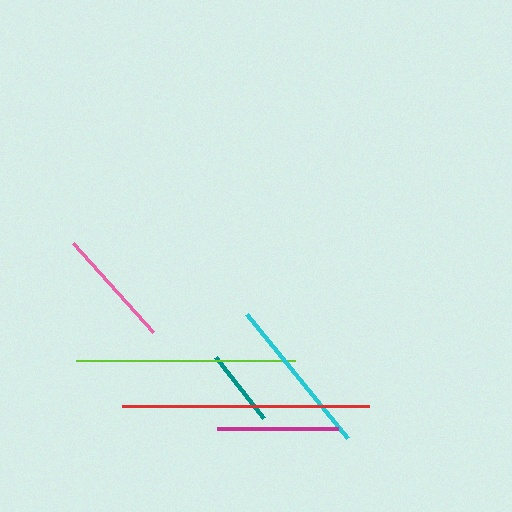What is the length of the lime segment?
The lime segment is approximately 220 pixels long.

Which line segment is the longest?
The red line is the longest at approximately 247 pixels.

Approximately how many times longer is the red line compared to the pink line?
The red line is approximately 2.0 times the length of the pink line.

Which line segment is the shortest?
The teal line is the shortest at approximately 78 pixels.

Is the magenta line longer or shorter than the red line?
The red line is longer than the magenta line.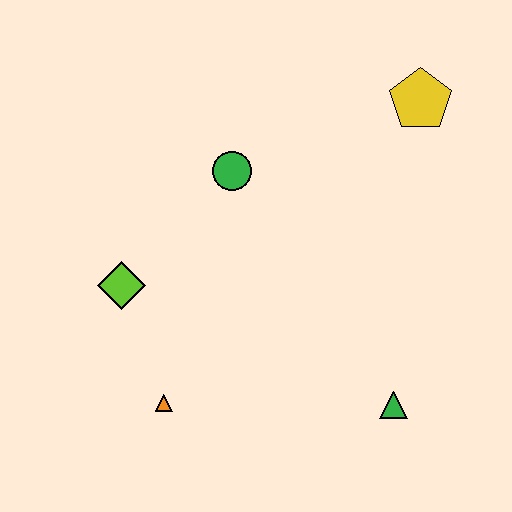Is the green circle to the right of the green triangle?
No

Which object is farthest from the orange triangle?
The yellow pentagon is farthest from the orange triangle.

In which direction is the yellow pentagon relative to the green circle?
The yellow pentagon is to the right of the green circle.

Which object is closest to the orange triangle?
The lime diamond is closest to the orange triangle.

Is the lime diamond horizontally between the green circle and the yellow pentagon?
No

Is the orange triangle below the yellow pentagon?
Yes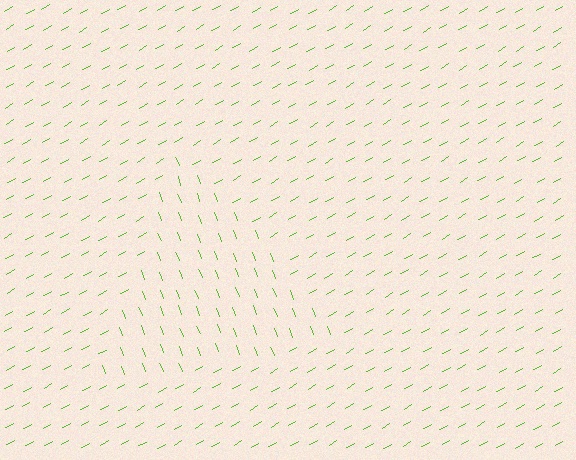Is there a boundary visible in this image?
Yes, there is a texture boundary formed by a change in line orientation.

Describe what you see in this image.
The image is filled with small lime line segments. A triangle region in the image has lines oriented differently from the surrounding lines, creating a visible texture boundary.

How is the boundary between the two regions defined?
The boundary is defined purely by a change in line orientation (approximately 82 degrees difference). All lines are the same color and thickness.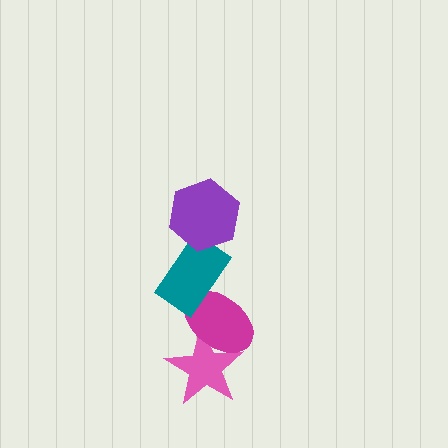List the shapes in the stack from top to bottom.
From top to bottom: the purple hexagon, the teal rectangle, the magenta ellipse, the pink star.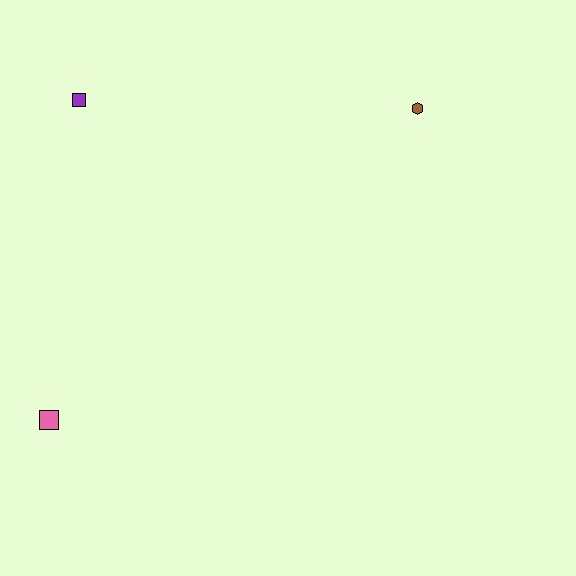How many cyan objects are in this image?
There are no cyan objects.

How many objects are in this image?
There are 3 objects.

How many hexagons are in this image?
There is 1 hexagon.